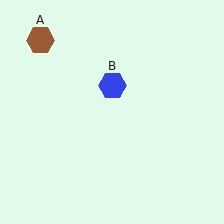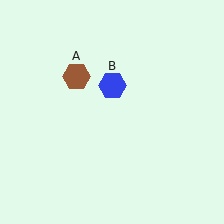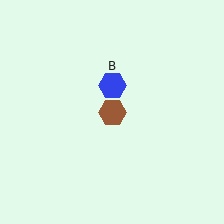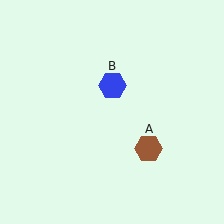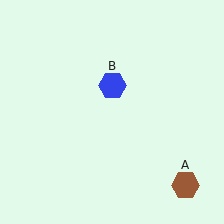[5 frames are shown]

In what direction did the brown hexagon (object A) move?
The brown hexagon (object A) moved down and to the right.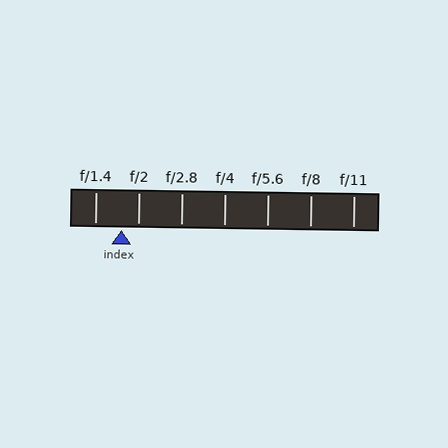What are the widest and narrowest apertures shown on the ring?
The widest aperture shown is f/1.4 and the narrowest is f/11.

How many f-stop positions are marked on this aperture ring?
There are 7 f-stop positions marked.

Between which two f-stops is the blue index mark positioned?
The index mark is between f/1.4 and f/2.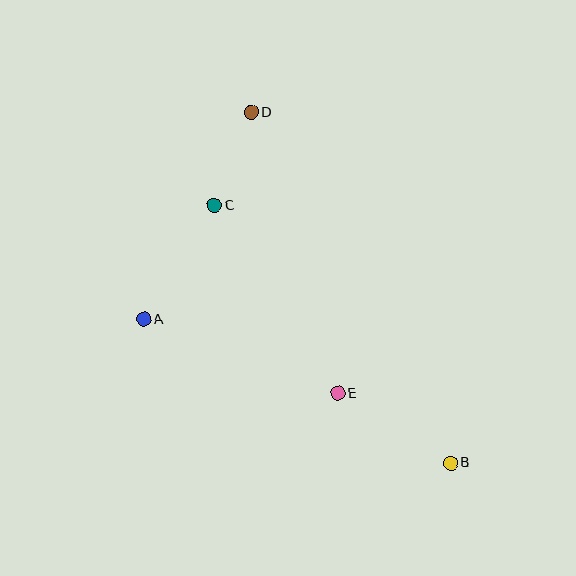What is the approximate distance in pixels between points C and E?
The distance between C and E is approximately 225 pixels.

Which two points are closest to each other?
Points C and D are closest to each other.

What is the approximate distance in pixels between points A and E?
The distance between A and E is approximately 208 pixels.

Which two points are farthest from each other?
Points B and D are farthest from each other.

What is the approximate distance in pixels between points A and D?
The distance between A and D is approximately 233 pixels.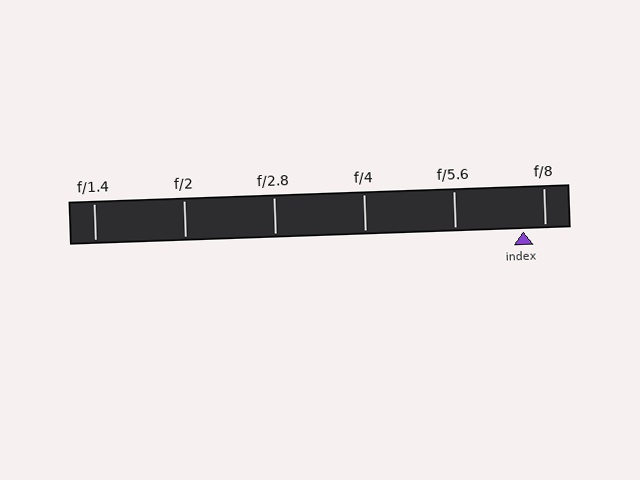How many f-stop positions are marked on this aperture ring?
There are 6 f-stop positions marked.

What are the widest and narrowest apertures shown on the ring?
The widest aperture shown is f/1.4 and the narrowest is f/8.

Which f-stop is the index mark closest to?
The index mark is closest to f/8.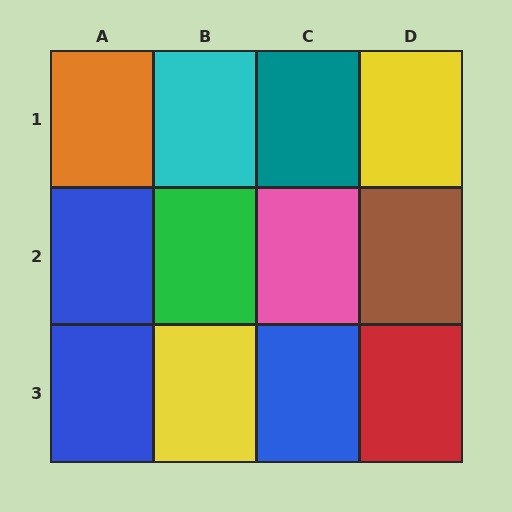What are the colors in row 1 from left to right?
Orange, cyan, teal, yellow.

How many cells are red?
1 cell is red.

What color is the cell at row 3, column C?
Blue.